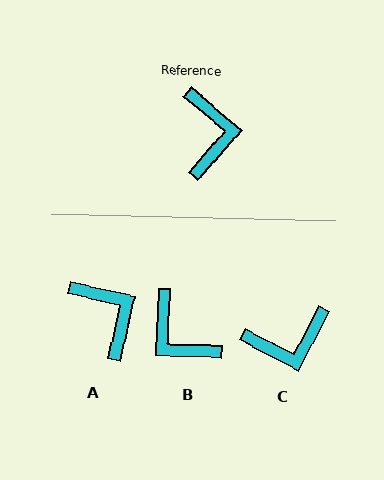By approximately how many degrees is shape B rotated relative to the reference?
Approximately 141 degrees clockwise.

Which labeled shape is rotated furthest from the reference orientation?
B, about 141 degrees away.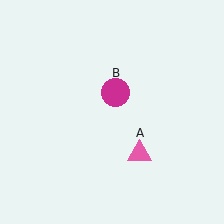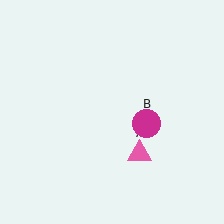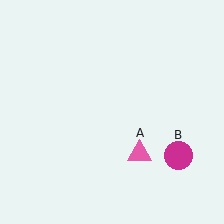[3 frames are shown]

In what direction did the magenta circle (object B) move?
The magenta circle (object B) moved down and to the right.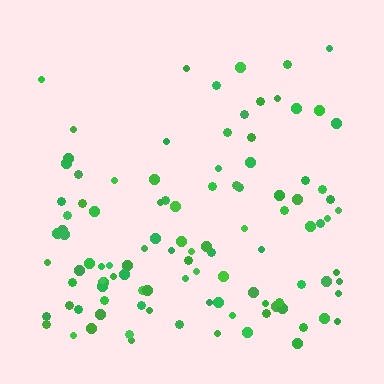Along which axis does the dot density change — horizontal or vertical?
Vertical.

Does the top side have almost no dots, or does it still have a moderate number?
Still a moderate number, just noticeably fewer than the bottom.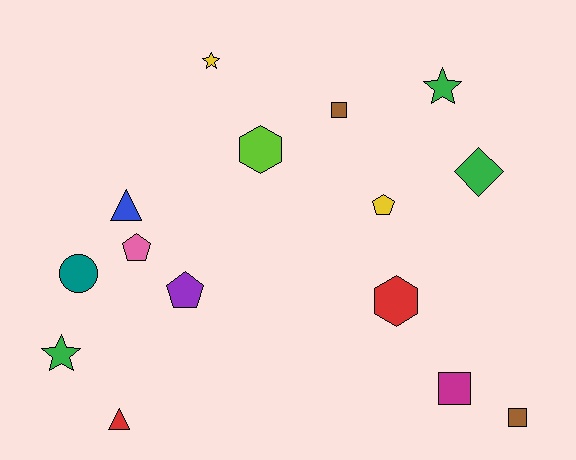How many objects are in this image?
There are 15 objects.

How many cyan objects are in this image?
There are no cyan objects.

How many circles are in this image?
There is 1 circle.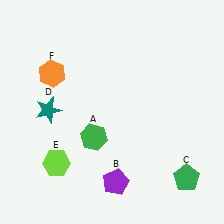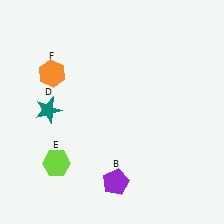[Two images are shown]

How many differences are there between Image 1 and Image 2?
There are 2 differences between the two images.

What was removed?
The green pentagon (C), the green hexagon (A) were removed in Image 2.